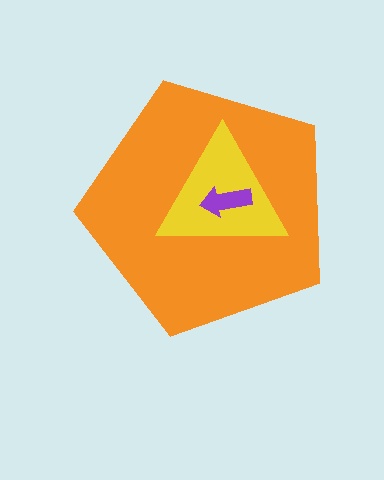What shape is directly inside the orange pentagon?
The yellow triangle.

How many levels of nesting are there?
3.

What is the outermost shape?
The orange pentagon.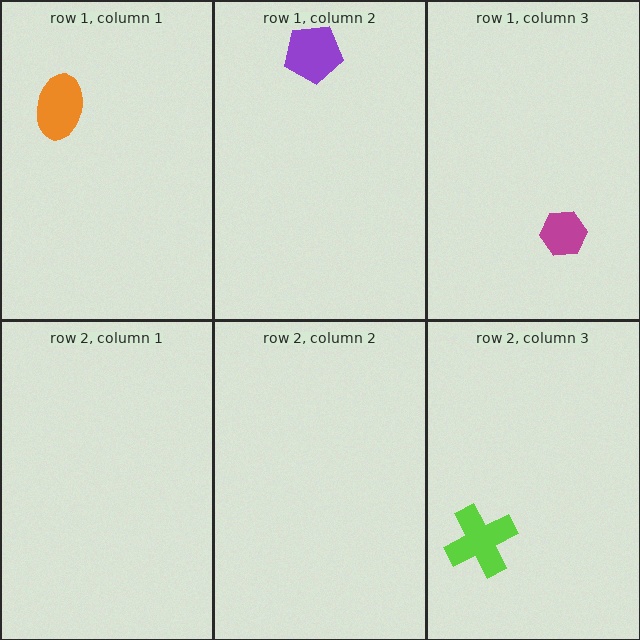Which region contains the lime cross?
The row 2, column 3 region.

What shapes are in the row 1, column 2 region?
The purple pentagon.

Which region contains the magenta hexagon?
The row 1, column 3 region.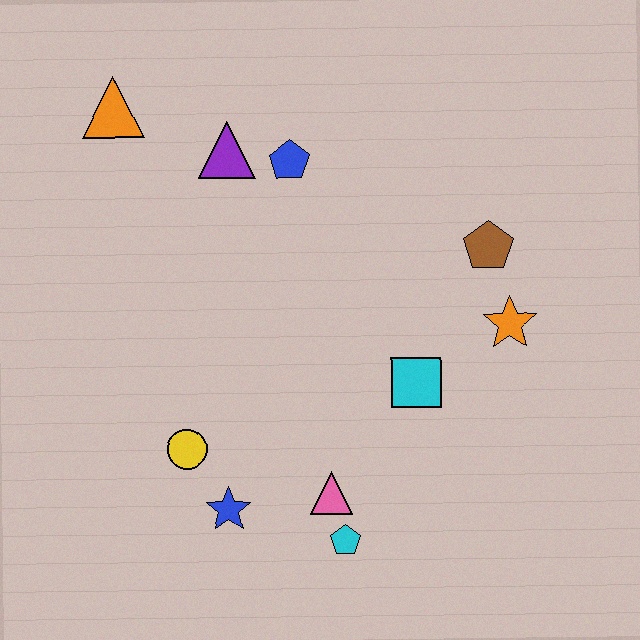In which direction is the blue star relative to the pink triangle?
The blue star is to the left of the pink triangle.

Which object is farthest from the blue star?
The orange triangle is farthest from the blue star.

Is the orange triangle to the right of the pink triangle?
No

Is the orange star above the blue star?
Yes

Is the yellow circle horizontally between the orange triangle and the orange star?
Yes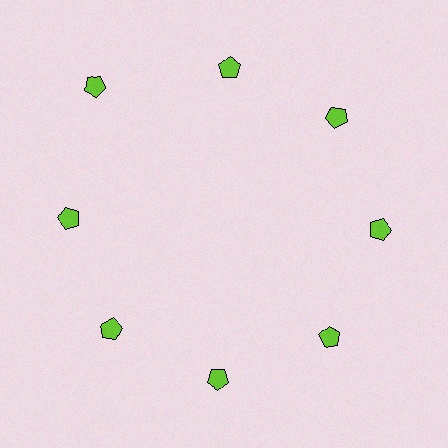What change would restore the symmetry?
The symmetry would be restored by moving it inward, back onto the ring so that all 8 pentagons sit at equal angles and equal distance from the center.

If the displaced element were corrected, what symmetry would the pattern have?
It would have 8-fold rotational symmetry — the pattern would map onto itself every 45 degrees.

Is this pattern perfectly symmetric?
No. The 8 lime pentagons are arranged in a ring, but one element near the 10 o'clock position is pushed outward from the center, breaking the 8-fold rotational symmetry.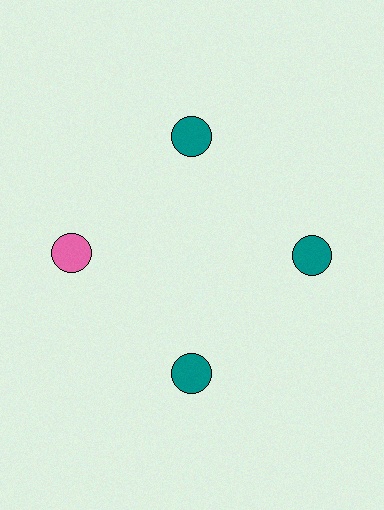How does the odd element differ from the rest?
It has a different color: pink instead of teal.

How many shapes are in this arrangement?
There are 4 shapes arranged in a ring pattern.